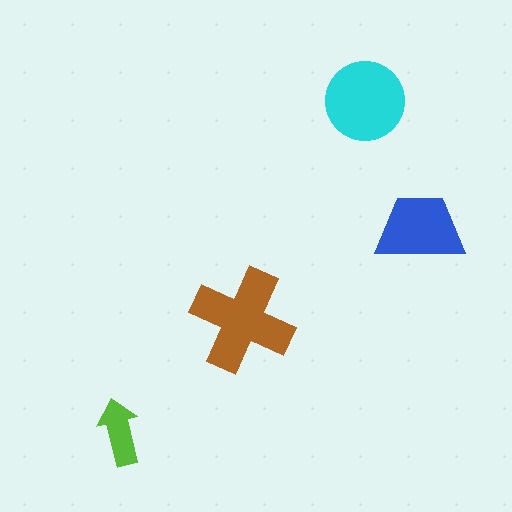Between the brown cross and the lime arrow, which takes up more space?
The brown cross.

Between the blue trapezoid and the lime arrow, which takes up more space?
The blue trapezoid.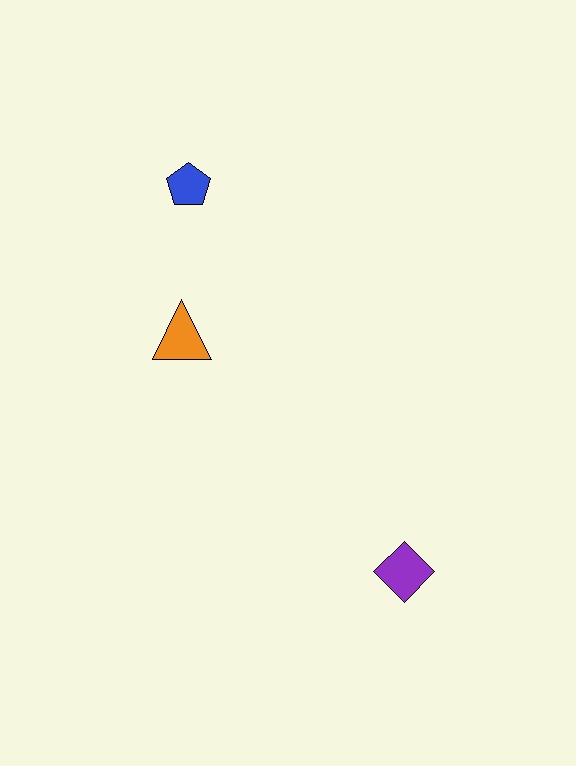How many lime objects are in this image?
There are no lime objects.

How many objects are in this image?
There are 3 objects.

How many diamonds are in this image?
There is 1 diamond.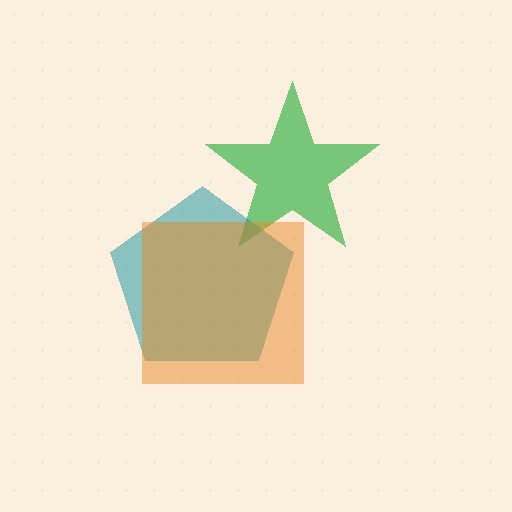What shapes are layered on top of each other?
The layered shapes are: a green star, a teal pentagon, an orange square.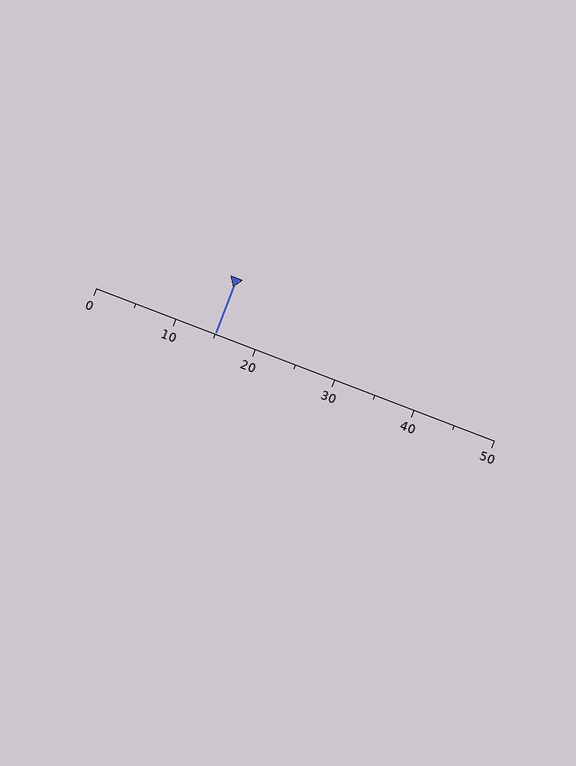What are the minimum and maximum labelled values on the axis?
The axis runs from 0 to 50.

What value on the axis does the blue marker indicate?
The marker indicates approximately 15.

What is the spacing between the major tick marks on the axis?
The major ticks are spaced 10 apart.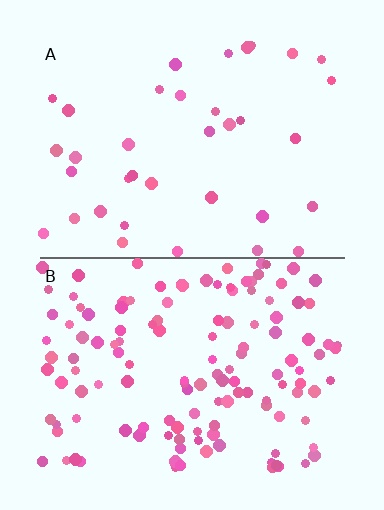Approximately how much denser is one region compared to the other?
Approximately 3.8× — region B over region A.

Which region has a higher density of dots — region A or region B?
B (the bottom).